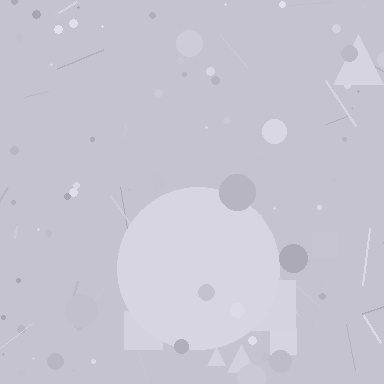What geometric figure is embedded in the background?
A circle is embedded in the background.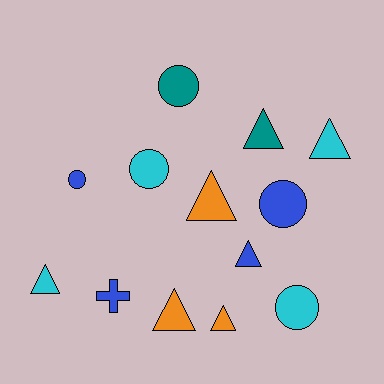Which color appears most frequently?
Cyan, with 4 objects.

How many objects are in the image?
There are 13 objects.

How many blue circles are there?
There are 2 blue circles.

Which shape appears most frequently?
Triangle, with 7 objects.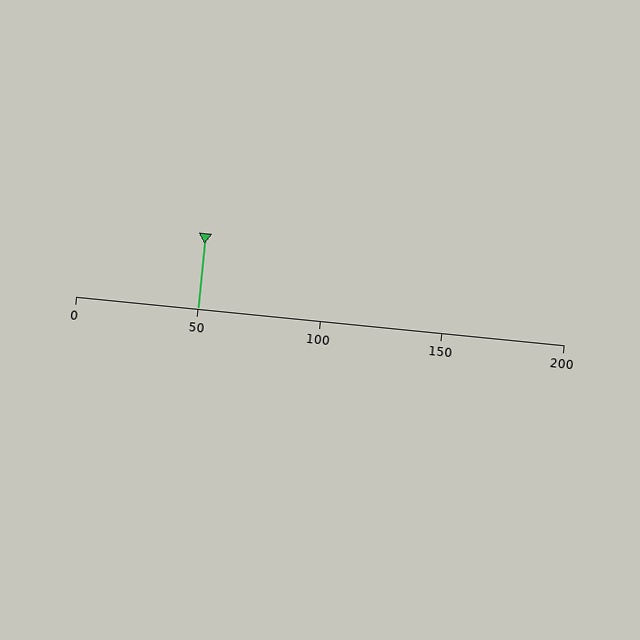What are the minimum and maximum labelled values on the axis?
The axis runs from 0 to 200.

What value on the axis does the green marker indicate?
The marker indicates approximately 50.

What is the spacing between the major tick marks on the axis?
The major ticks are spaced 50 apart.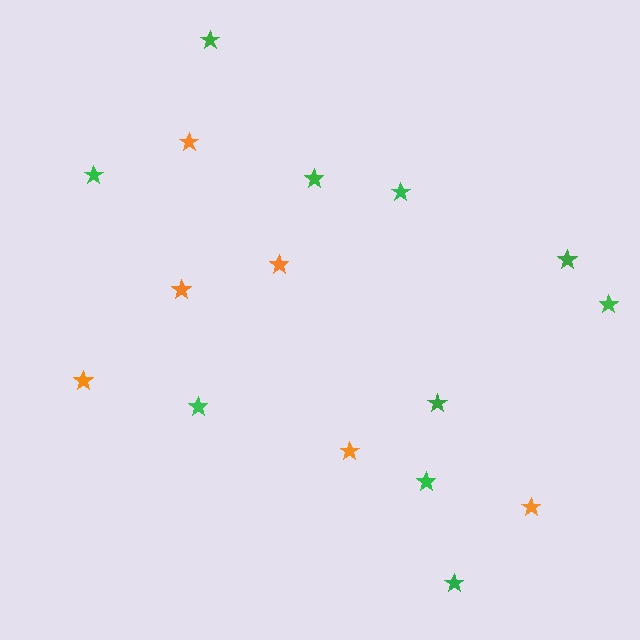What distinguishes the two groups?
There are 2 groups: one group of orange stars (6) and one group of green stars (10).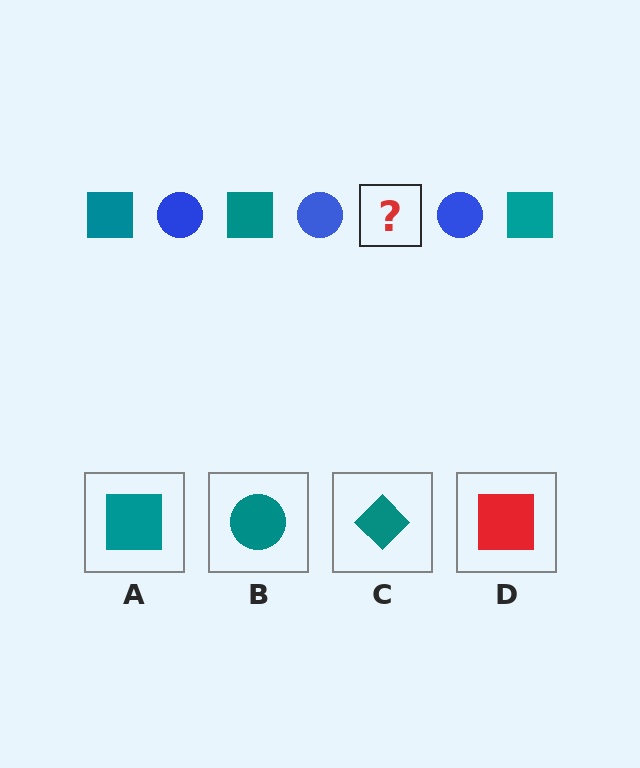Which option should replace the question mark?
Option A.